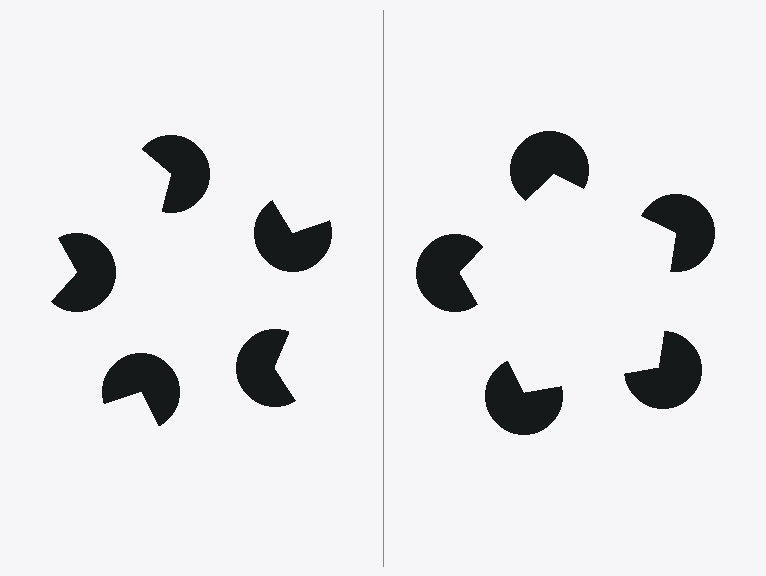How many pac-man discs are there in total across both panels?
10 — 5 on each side.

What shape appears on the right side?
An illusory pentagon.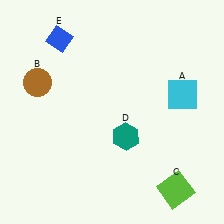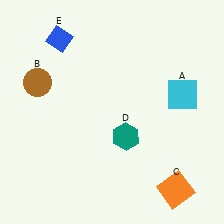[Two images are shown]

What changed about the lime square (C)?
In Image 1, C is lime. In Image 2, it changed to orange.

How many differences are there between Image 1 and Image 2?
There is 1 difference between the two images.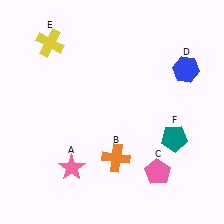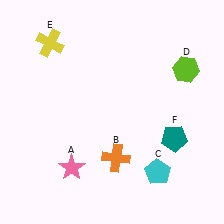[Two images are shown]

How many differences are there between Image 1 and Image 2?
There are 2 differences between the two images.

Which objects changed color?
C changed from pink to cyan. D changed from blue to lime.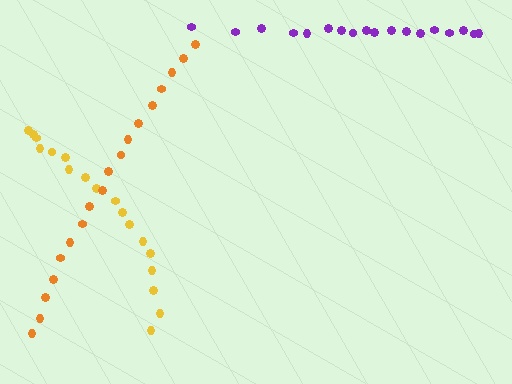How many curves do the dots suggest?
There are 3 distinct paths.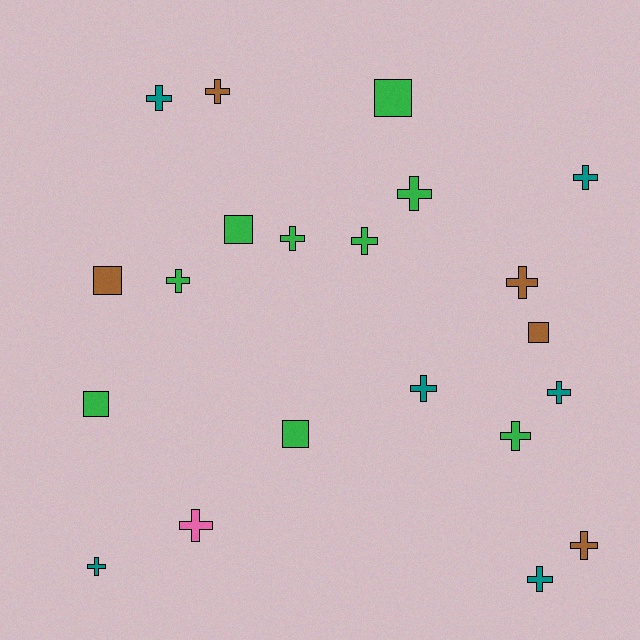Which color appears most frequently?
Green, with 9 objects.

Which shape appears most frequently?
Cross, with 15 objects.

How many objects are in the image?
There are 21 objects.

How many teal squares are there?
There are no teal squares.